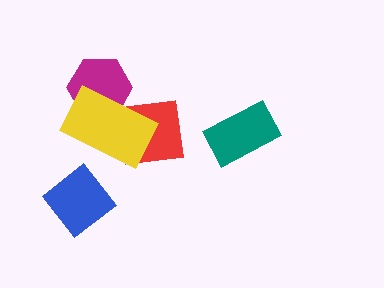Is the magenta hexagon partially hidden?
Yes, it is partially covered by another shape.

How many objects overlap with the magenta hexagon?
1 object overlaps with the magenta hexagon.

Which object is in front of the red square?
The yellow rectangle is in front of the red square.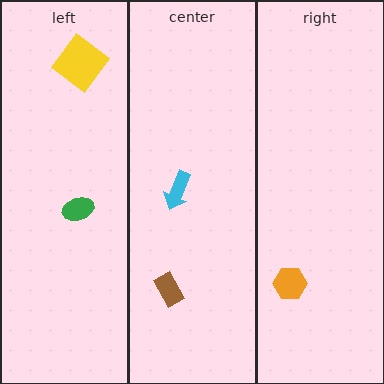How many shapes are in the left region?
2.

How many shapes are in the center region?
2.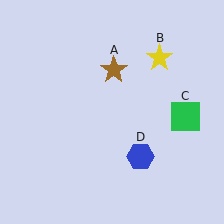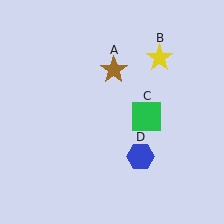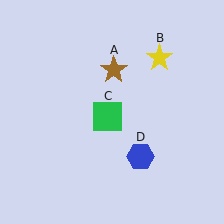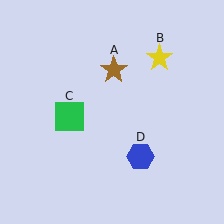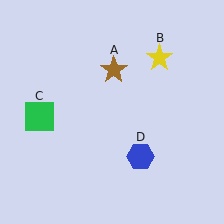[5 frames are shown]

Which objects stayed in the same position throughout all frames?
Brown star (object A) and yellow star (object B) and blue hexagon (object D) remained stationary.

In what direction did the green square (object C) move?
The green square (object C) moved left.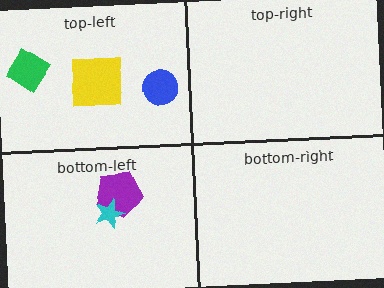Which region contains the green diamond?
The top-left region.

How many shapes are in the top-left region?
3.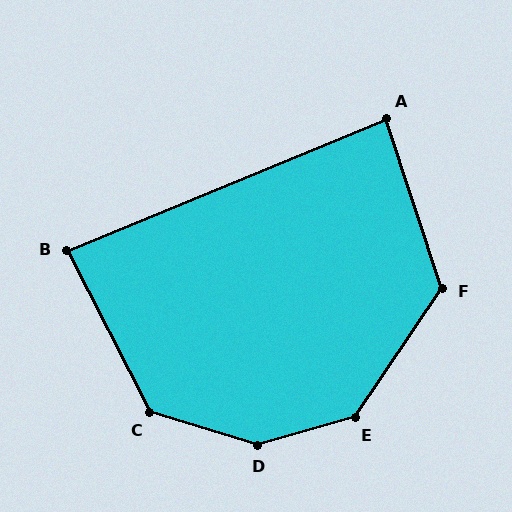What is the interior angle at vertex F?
Approximately 128 degrees (obtuse).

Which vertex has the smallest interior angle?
B, at approximately 85 degrees.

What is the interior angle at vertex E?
Approximately 140 degrees (obtuse).